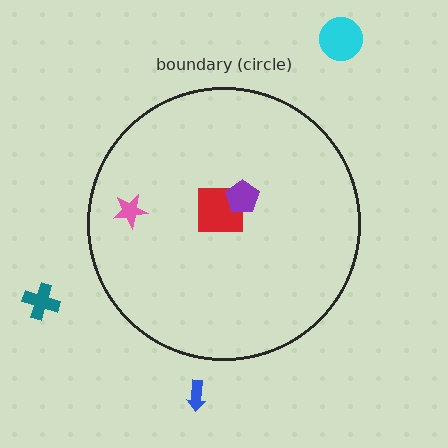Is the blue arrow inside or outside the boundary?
Outside.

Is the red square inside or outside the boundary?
Inside.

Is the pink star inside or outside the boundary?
Inside.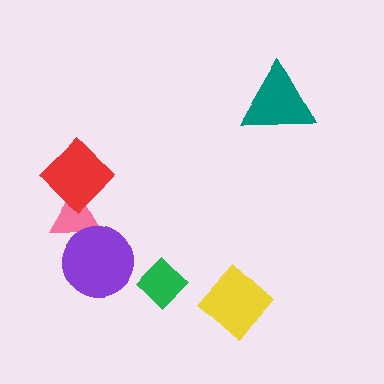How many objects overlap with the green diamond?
0 objects overlap with the green diamond.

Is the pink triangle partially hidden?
Yes, it is partially covered by another shape.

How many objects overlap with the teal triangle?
0 objects overlap with the teal triangle.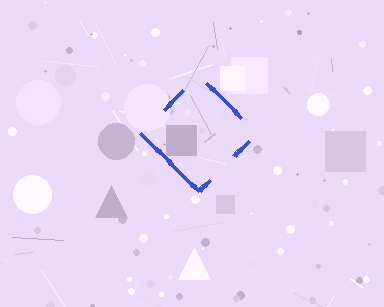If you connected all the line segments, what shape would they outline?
They would outline a diamond.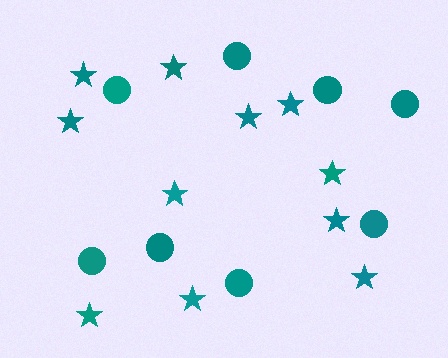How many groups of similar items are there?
There are 2 groups: one group of circles (8) and one group of stars (11).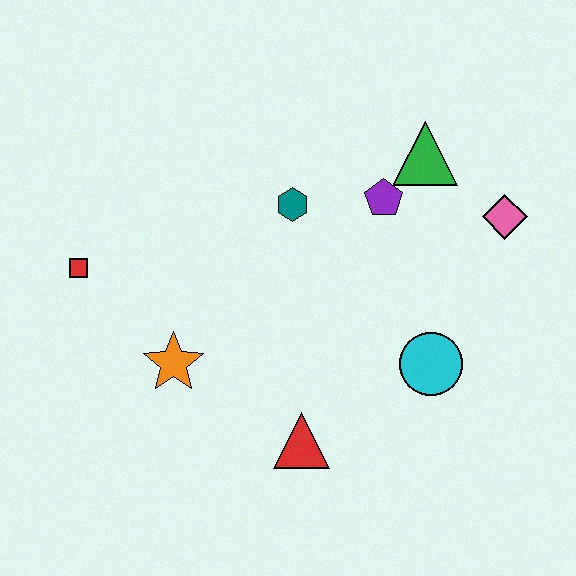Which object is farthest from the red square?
The pink diamond is farthest from the red square.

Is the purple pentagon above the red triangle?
Yes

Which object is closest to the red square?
The orange star is closest to the red square.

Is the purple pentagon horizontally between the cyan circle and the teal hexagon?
Yes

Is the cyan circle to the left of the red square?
No